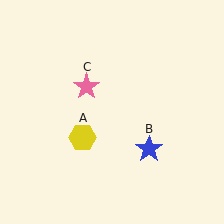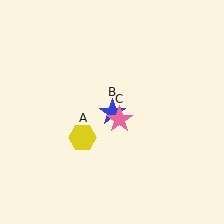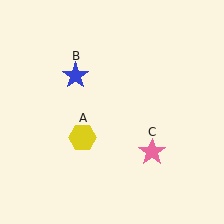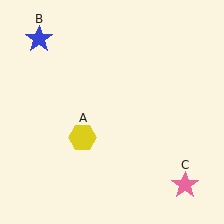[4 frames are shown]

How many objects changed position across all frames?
2 objects changed position: blue star (object B), pink star (object C).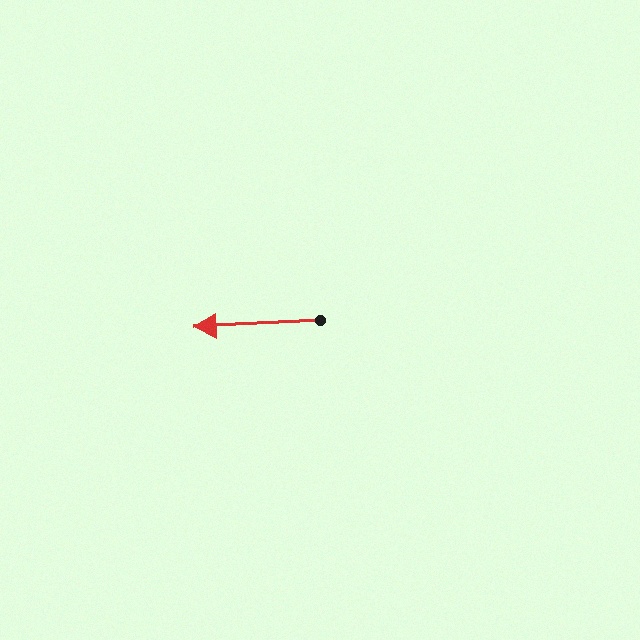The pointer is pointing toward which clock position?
Roughly 9 o'clock.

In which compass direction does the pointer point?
West.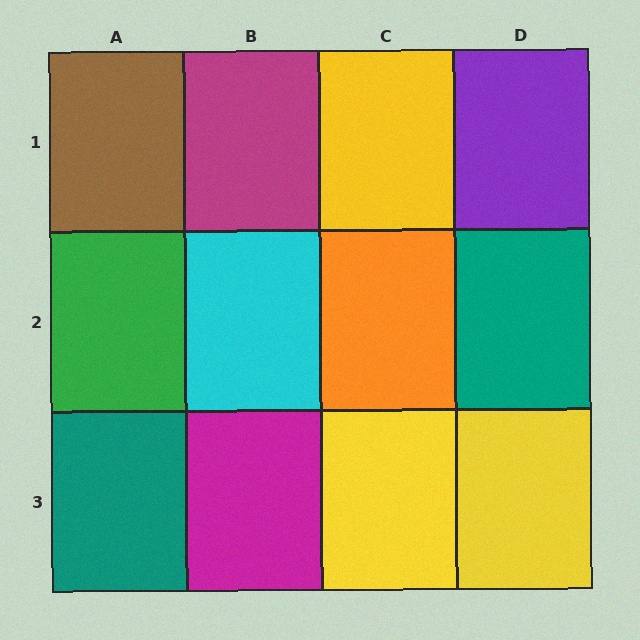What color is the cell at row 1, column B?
Magenta.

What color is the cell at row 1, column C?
Yellow.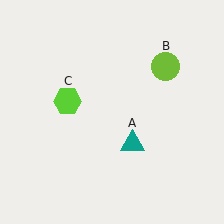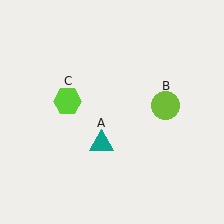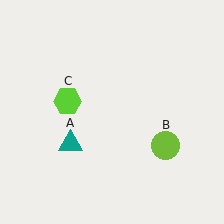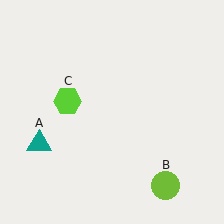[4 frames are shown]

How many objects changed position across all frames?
2 objects changed position: teal triangle (object A), lime circle (object B).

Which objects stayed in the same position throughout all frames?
Lime hexagon (object C) remained stationary.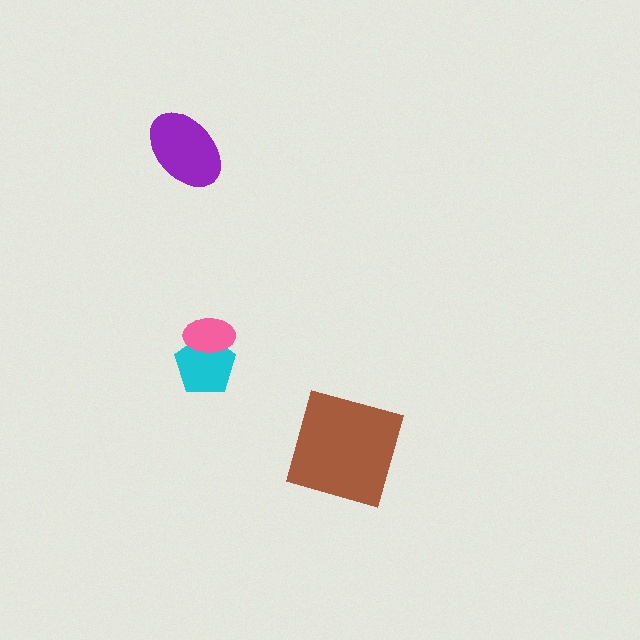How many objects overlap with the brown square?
0 objects overlap with the brown square.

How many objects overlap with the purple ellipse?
0 objects overlap with the purple ellipse.